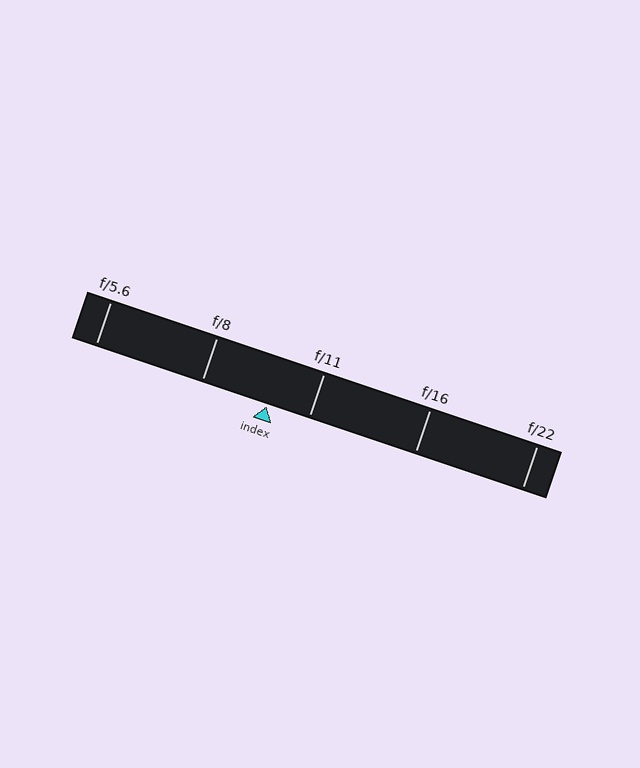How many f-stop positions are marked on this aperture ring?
There are 5 f-stop positions marked.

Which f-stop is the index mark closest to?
The index mark is closest to f/11.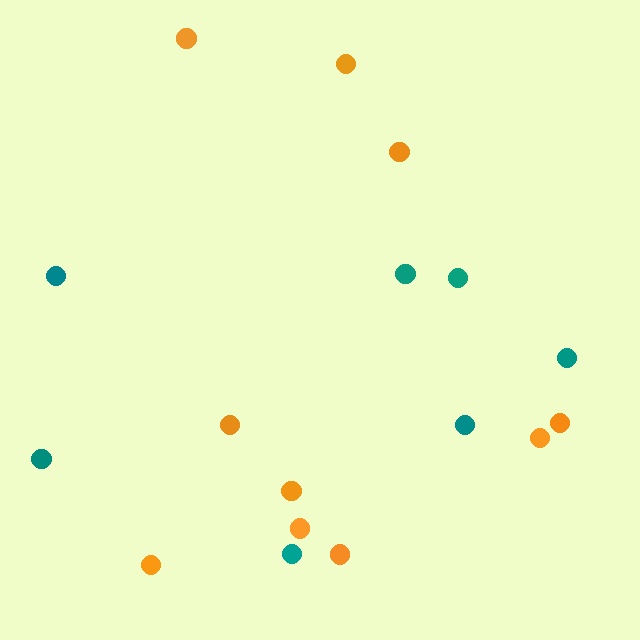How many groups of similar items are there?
There are 2 groups: one group of orange circles (10) and one group of teal circles (7).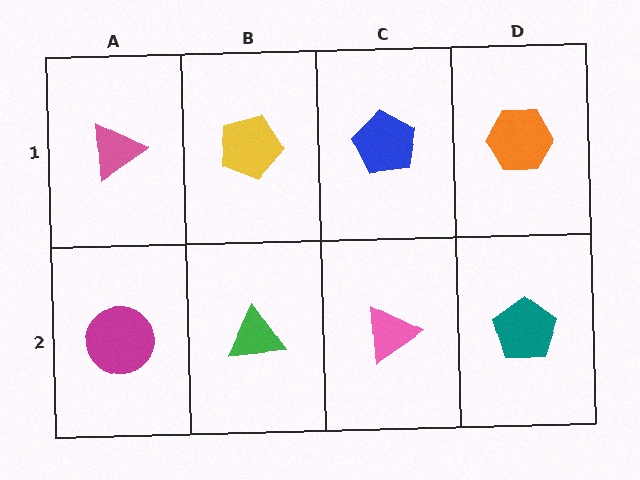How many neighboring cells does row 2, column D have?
2.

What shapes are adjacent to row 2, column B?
A yellow pentagon (row 1, column B), a magenta circle (row 2, column A), a pink triangle (row 2, column C).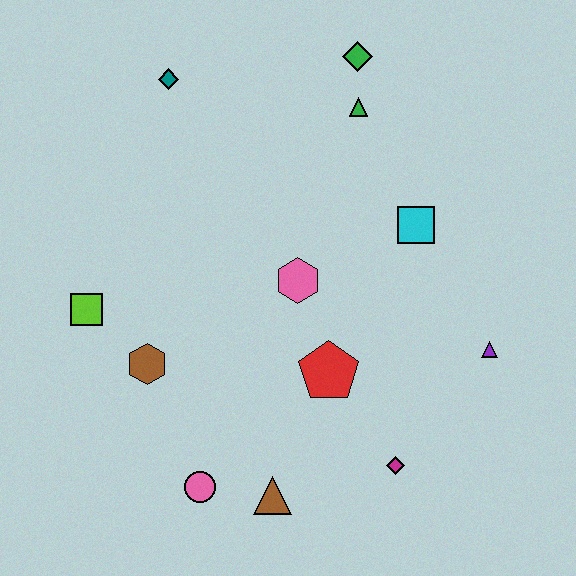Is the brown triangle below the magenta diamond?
Yes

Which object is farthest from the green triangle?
The pink circle is farthest from the green triangle.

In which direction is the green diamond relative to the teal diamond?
The green diamond is to the right of the teal diamond.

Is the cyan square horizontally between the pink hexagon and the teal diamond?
No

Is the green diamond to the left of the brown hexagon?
No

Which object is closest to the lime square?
The brown hexagon is closest to the lime square.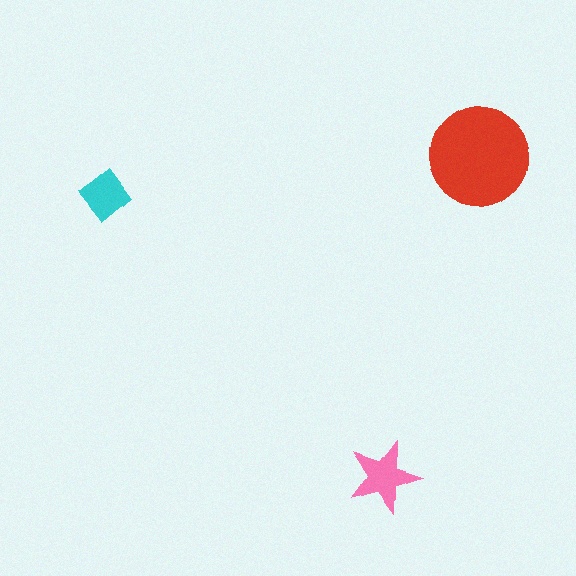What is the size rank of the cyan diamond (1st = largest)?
3rd.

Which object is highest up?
The red circle is topmost.